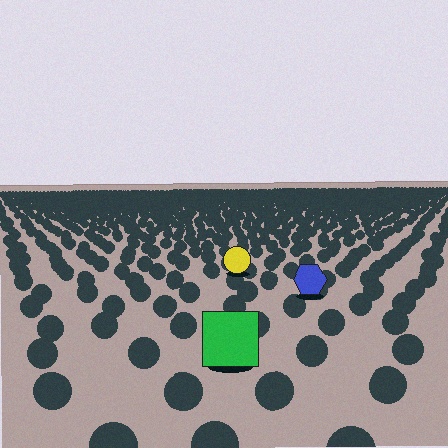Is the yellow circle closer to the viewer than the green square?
No. The green square is closer — you can tell from the texture gradient: the ground texture is coarser near it.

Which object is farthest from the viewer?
The yellow circle is farthest from the viewer. It appears smaller and the ground texture around it is denser.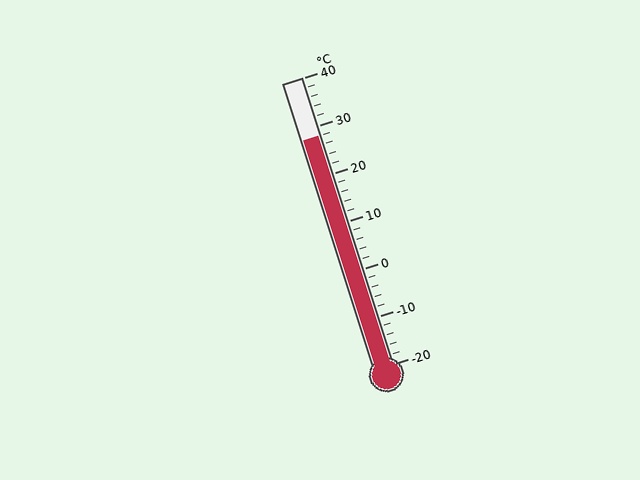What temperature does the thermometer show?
The thermometer shows approximately 28°C.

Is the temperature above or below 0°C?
The temperature is above 0°C.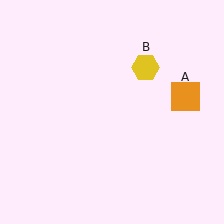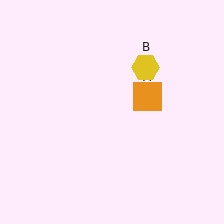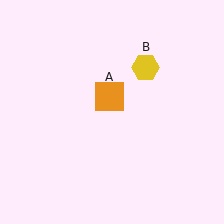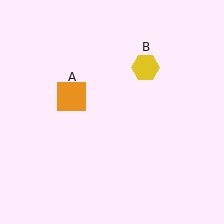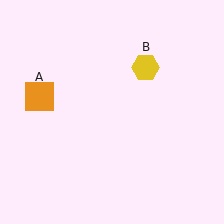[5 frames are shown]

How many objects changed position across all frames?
1 object changed position: orange square (object A).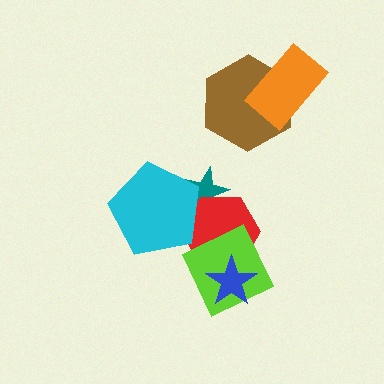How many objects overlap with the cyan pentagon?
2 objects overlap with the cyan pentagon.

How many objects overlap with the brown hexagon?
1 object overlaps with the brown hexagon.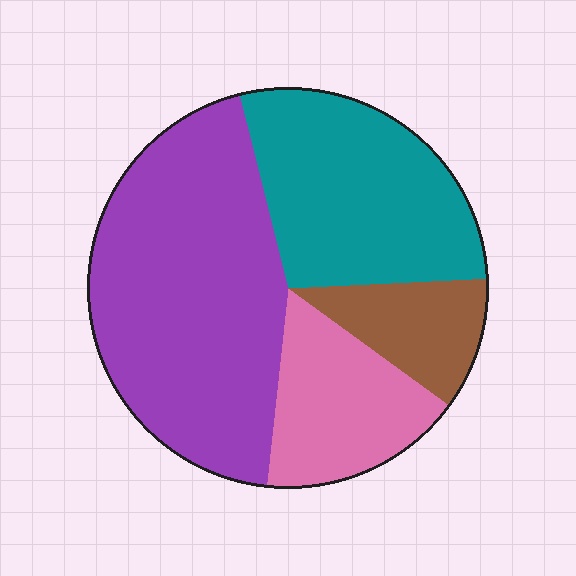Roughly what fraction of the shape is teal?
Teal takes up about one quarter (1/4) of the shape.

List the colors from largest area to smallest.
From largest to smallest: purple, teal, pink, brown.